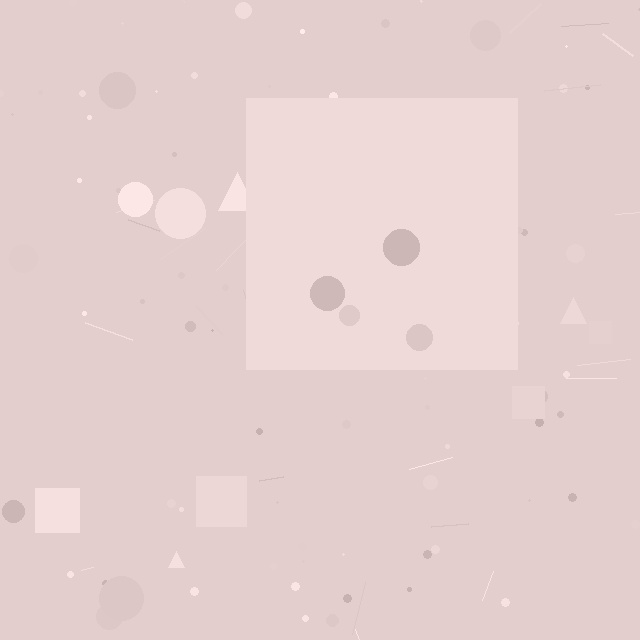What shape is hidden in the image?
A square is hidden in the image.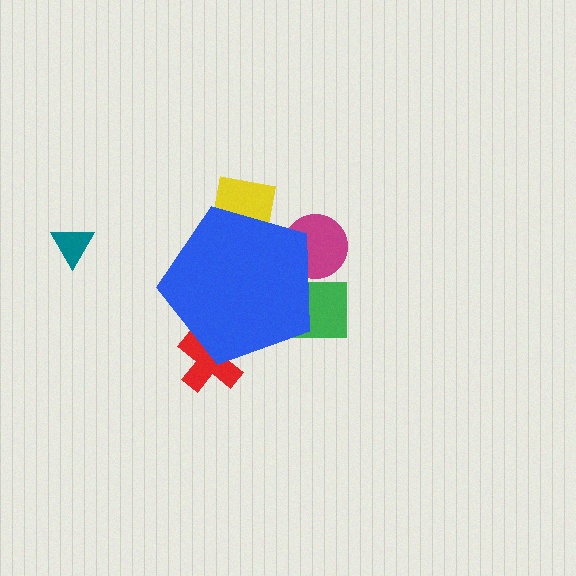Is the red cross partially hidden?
Yes, the red cross is partially hidden behind the blue pentagon.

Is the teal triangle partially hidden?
No, the teal triangle is fully visible.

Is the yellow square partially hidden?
Yes, the yellow square is partially hidden behind the blue pentagon.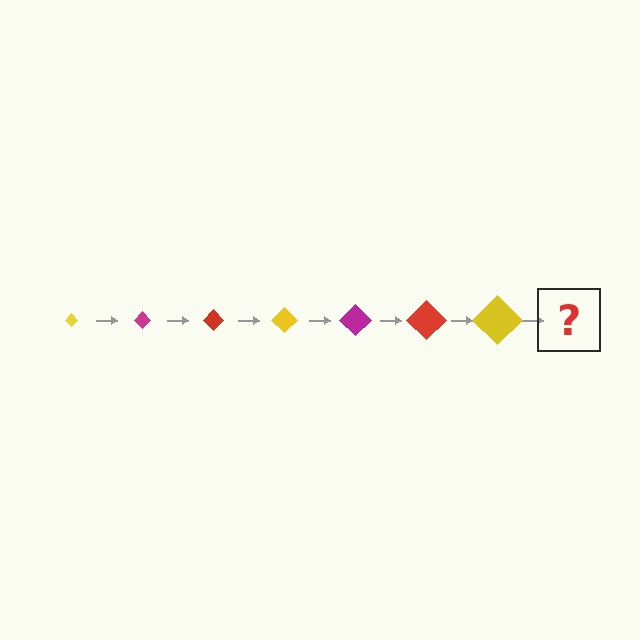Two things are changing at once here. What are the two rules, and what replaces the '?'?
The two rules are that the diamond grows larger each step and the color cycles through yellow, magenta, and red. The '?' should be a magenta diamond, larger than the previous one.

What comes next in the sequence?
The next element should be a magenta diamond, larger than the previous one.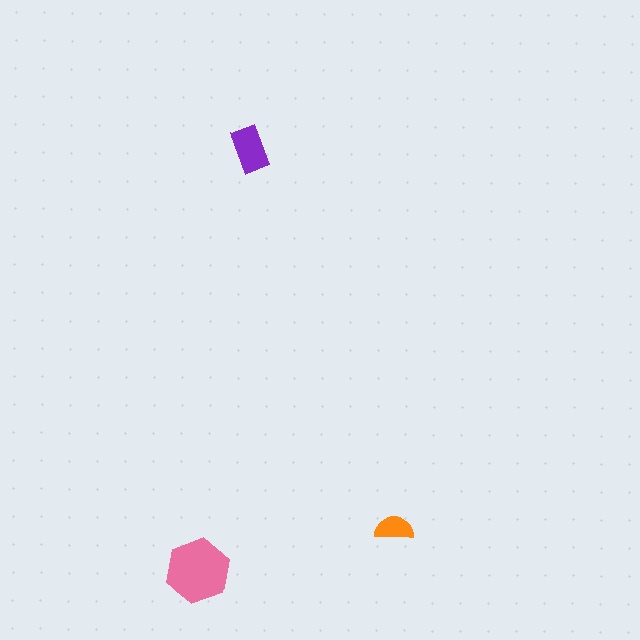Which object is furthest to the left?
The pink hexagon is leftmost.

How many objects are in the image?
There are 3 objects in the image.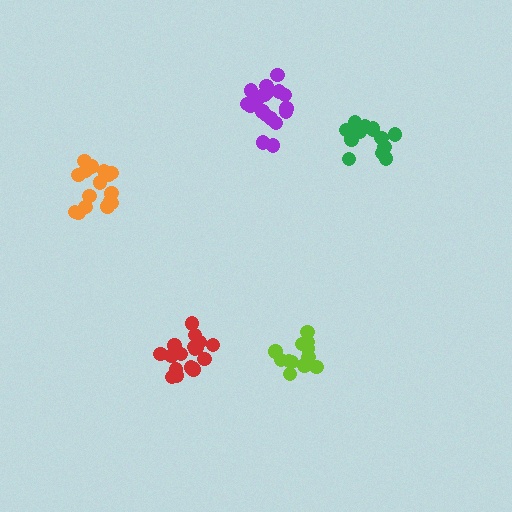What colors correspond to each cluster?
The clusters are colored: red, lime, green, orange, purple.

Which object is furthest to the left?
The orange cluster is leftmost.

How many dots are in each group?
Group 1: 18 dots, Group 2: 12 dots, Group 3: 13 dots, Group 4: 17 dots, Group 5: 18 dots (78 total).